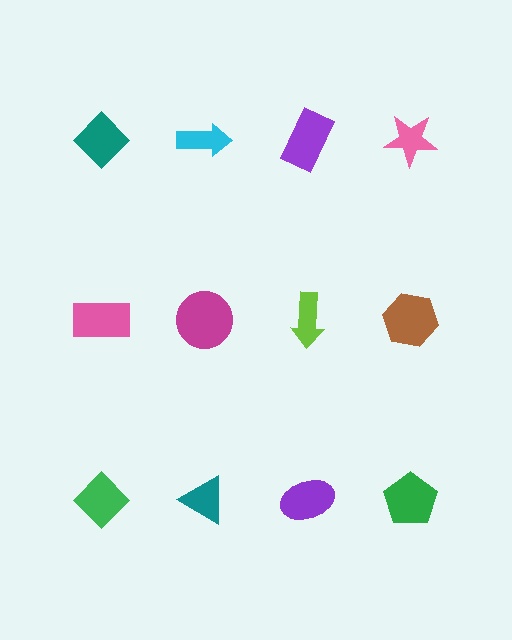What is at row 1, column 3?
A purple rectangle.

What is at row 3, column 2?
A teal triangle.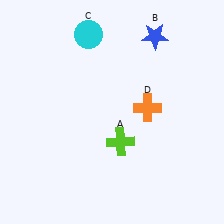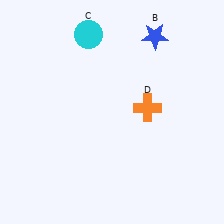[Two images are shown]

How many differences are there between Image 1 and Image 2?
There is 1 difference between the two images.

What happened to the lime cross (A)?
The lime cross (A) was removed in Image 2. It was in the bottom-right area of Image 1.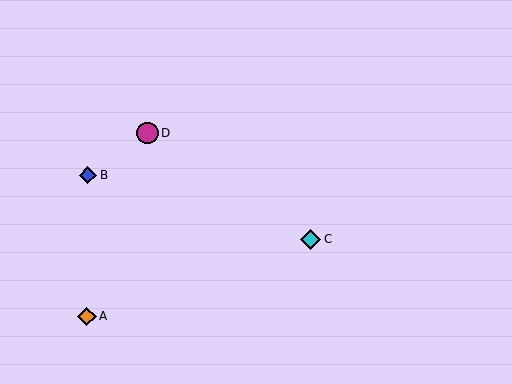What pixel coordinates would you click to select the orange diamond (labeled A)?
Click at (87, 316) to select the orange diamond A.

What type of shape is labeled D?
Shape D is a magenta circle.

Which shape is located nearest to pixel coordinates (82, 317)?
The orange diamond (labeled A) at (87, 316) is nearest to that location.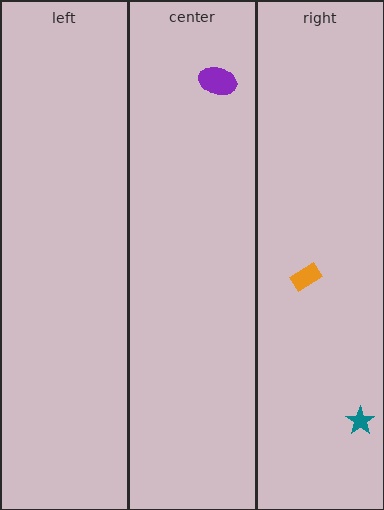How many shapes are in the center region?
1.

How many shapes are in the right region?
2.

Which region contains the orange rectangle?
The right region.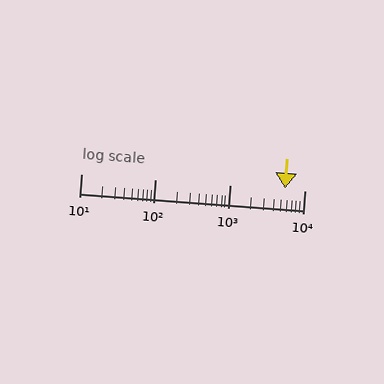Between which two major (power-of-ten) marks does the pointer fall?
The pointer is between 1000 and 10000.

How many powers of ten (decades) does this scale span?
The scale spans 3 decades, from 10 to 10000.